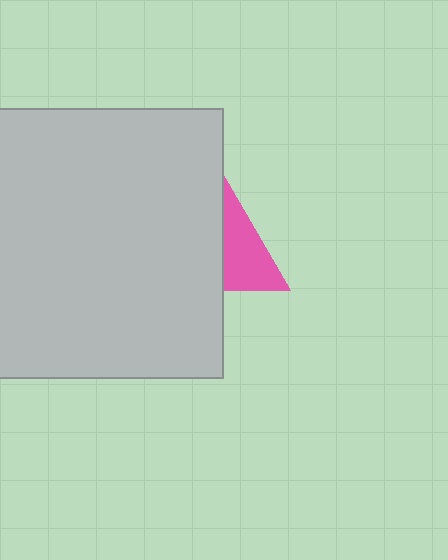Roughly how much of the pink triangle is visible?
About half of it is visible (roughly 47%).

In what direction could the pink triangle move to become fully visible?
The pink triangle could move right. That would shift it out from behind the light gray square entirely.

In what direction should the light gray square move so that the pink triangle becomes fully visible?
The light gray square should move left. That is the shortest direction to clear the overlap and leave the pink triangle fully visible.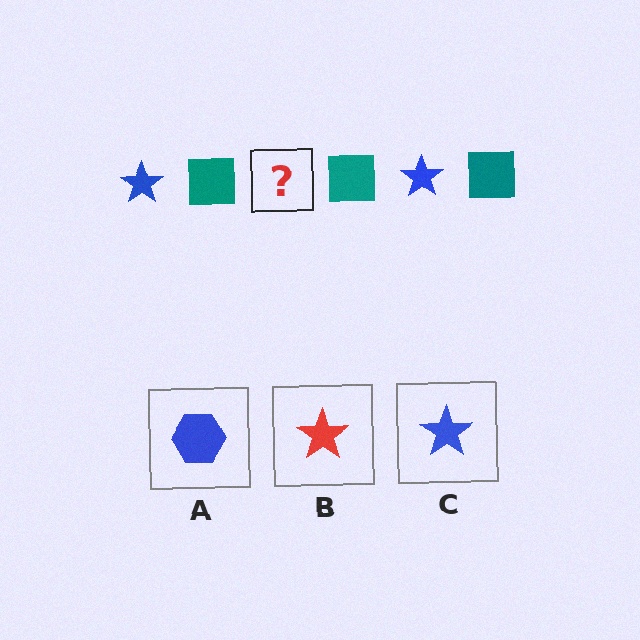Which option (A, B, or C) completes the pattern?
C.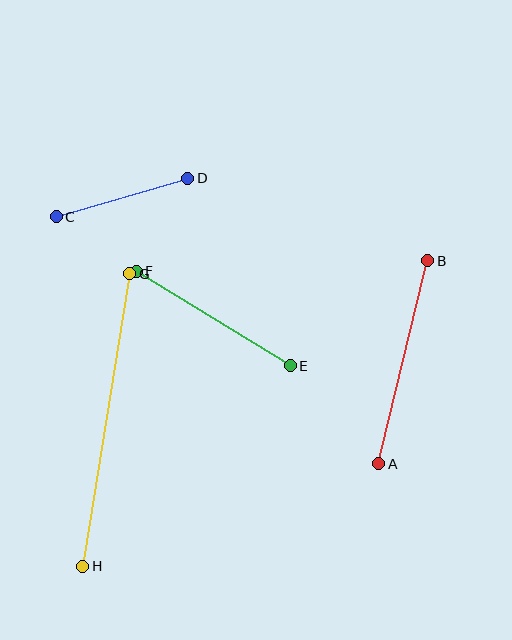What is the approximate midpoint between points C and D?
The midpoint is at approximately (122, 197) pixels.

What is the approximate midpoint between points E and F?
The midpoint is at approximately (213, 318) pixels.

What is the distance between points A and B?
The distance is approximately 209 pixels.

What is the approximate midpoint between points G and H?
The midpoint is at approximately (106, 420) pixels.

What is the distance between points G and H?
The distance is approximately 296 pixels.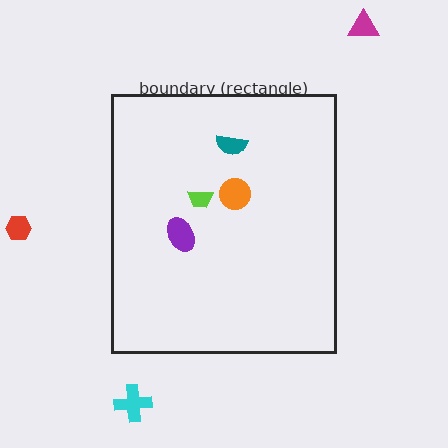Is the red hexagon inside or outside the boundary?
Outside.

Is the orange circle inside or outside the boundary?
Inside.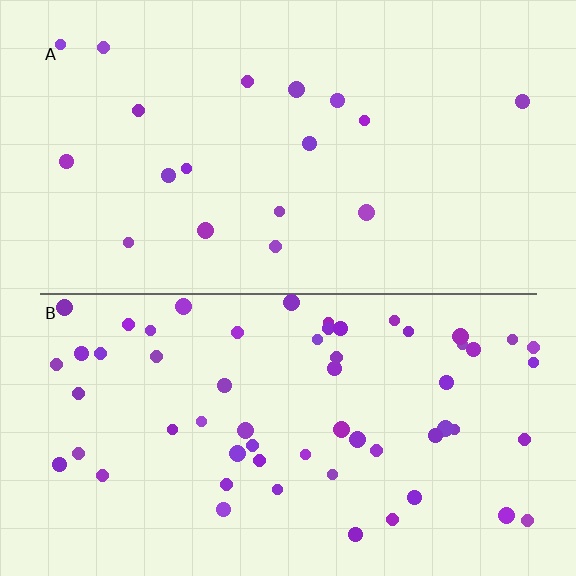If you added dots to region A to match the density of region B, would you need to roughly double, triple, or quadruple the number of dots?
Approximately triple.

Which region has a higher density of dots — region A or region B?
B (the bottom).